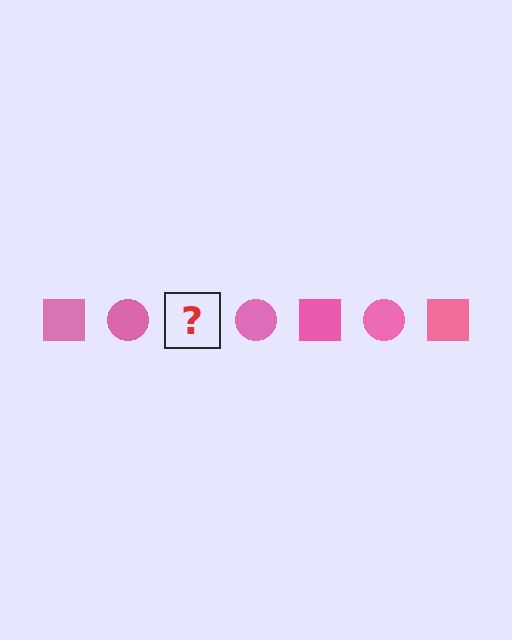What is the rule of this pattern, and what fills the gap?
The rule is that the pattern cycles through square, circle shapes in pink. The gap should be filled with a pink square.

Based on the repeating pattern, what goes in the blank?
The blank should be a pink square.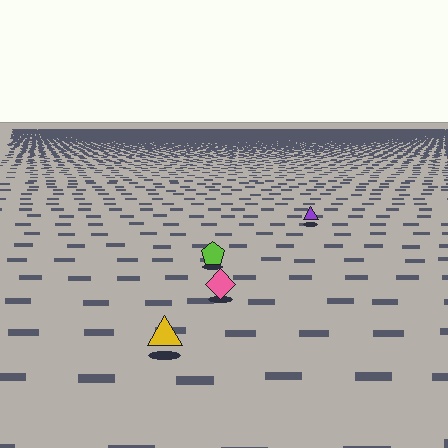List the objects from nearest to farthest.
From nearest to farthest: the yellow triangle, the pink diamond, the lime pentagon, the purple triangle.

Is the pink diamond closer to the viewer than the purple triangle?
Yes. The pink diamond is closer — you can tell from the texture gradient: the ground texture is coarser near it.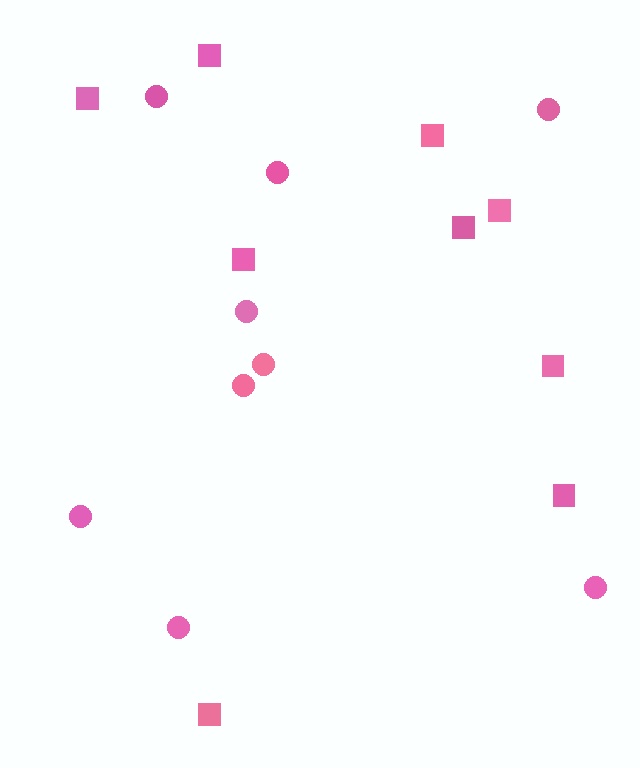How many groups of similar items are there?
There are 2 groups: one group of circles (9) and one group of squares (9).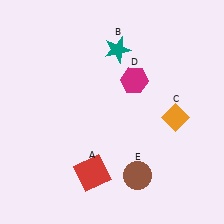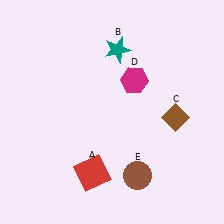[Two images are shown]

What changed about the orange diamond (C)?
In Image 1, C is orange. In Image 2, it changed to brown.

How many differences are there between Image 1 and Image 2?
There is 1 difference between the two images.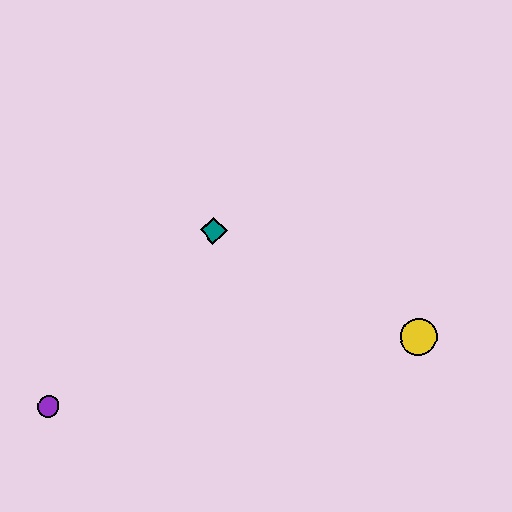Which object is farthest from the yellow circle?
The purple circle is farthest from the yellow circle.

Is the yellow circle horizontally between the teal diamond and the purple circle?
No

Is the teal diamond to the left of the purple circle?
No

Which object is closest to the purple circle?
The teal diamond is closest to the purple circle.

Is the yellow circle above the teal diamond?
No